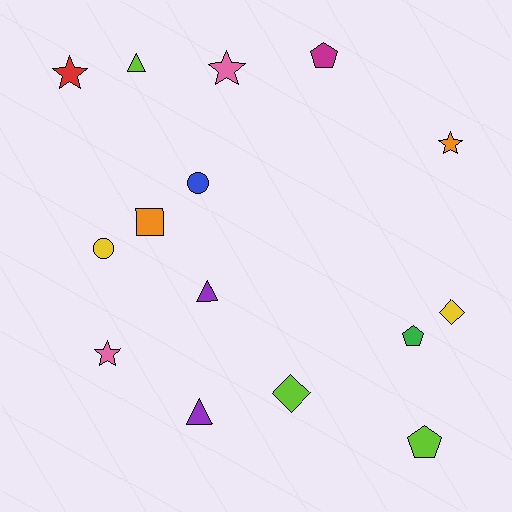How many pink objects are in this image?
There are 2 pink objects.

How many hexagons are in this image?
There are no hexagons.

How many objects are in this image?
There are 15 objects.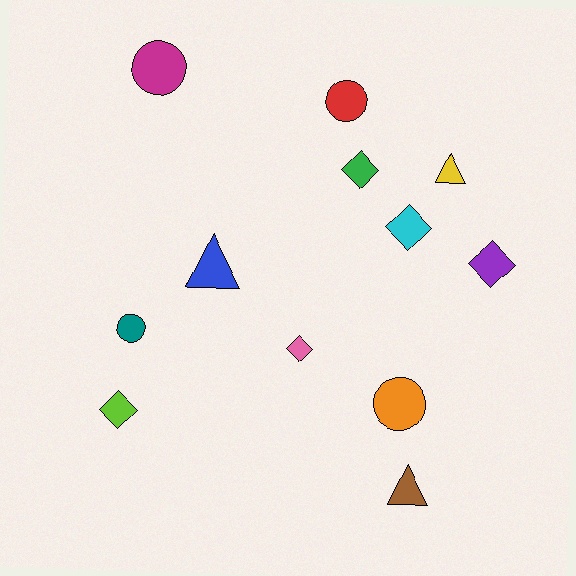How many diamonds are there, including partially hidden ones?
There are 5 diamonds.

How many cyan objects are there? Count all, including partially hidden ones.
There is 1 cyan object.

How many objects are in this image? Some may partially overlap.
There are 12 objects.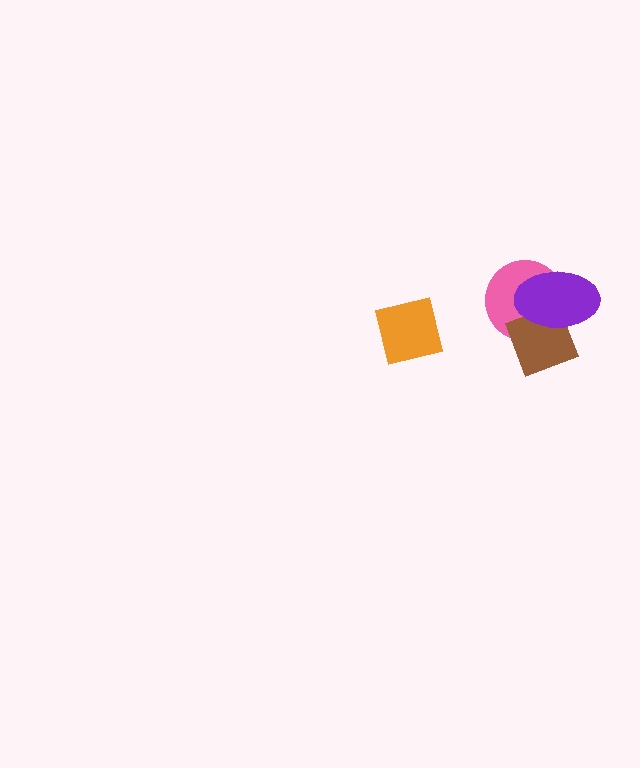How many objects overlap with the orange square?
0 objects overlap with the orange square.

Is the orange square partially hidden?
No, no other shape covers it.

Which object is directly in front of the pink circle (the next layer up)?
The brown diamond is directly in front of the pink circle.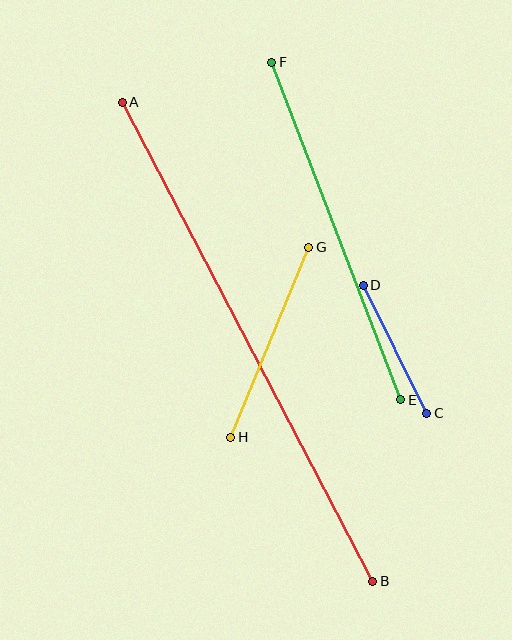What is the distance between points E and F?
The distance is approximately 362 pixels.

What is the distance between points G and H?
The distance is approximately 205 pixels.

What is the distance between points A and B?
The distance is approximately 540 pixels.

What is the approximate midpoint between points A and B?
The midpoint is at approximately (247, 342) pixels.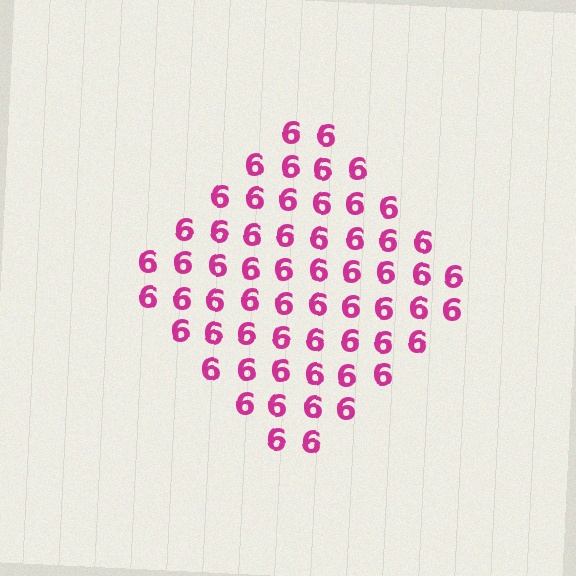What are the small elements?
The small elements are digit 6's.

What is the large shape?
The large shape is a diamond.